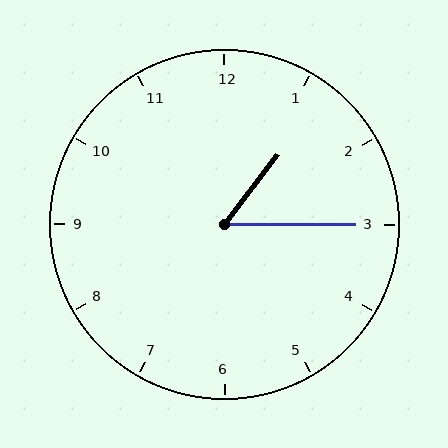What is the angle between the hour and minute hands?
Approximately 52 degrees.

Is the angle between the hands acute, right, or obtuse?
It is acute.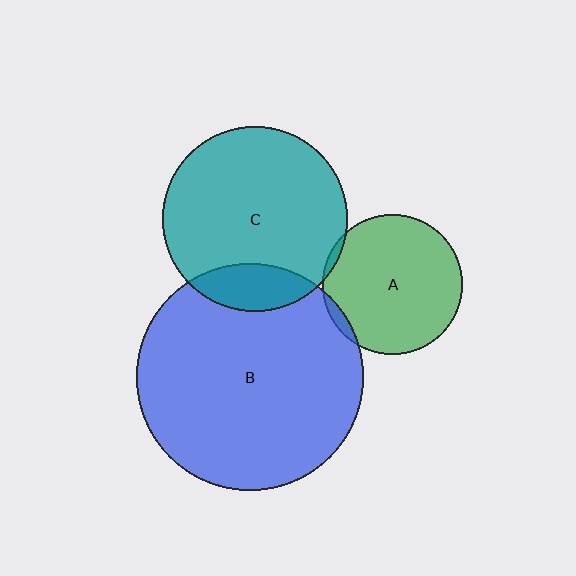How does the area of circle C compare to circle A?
Approximately 1.8 times.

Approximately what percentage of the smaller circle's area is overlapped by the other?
Approximately 5%.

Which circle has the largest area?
Circle B (blue).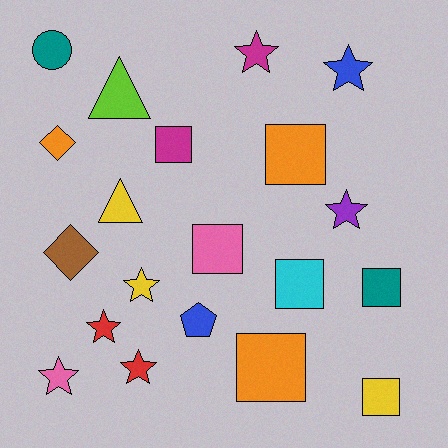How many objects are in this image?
There are 20 objects.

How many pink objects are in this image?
There are 2 pink objects.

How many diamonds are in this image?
There are 2 diamonds.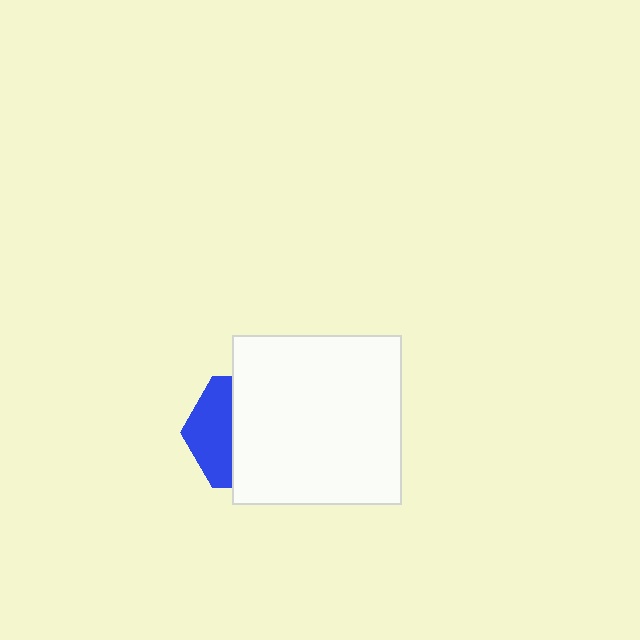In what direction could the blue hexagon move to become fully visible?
The blue hexagon could move left. That would shift it out from behind the white square entirely.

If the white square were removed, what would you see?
You would see the complete blue hexagon.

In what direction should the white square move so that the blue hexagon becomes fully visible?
The white square should move right. That is the shortest direction to clear the overlap and leave the blue hexagon fully visible.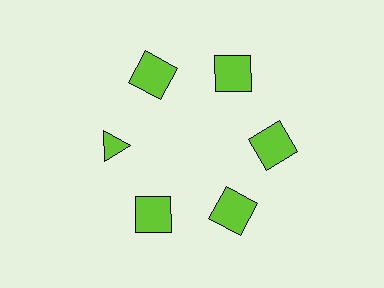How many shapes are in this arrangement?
There are 6 shapes arranged in a ring pattern.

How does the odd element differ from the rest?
It has a different shape: triangle instead of square.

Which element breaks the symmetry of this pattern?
The lime triangle at roughly the 9 o'clock position breaks the symmetry. All other shapes are lime squares.